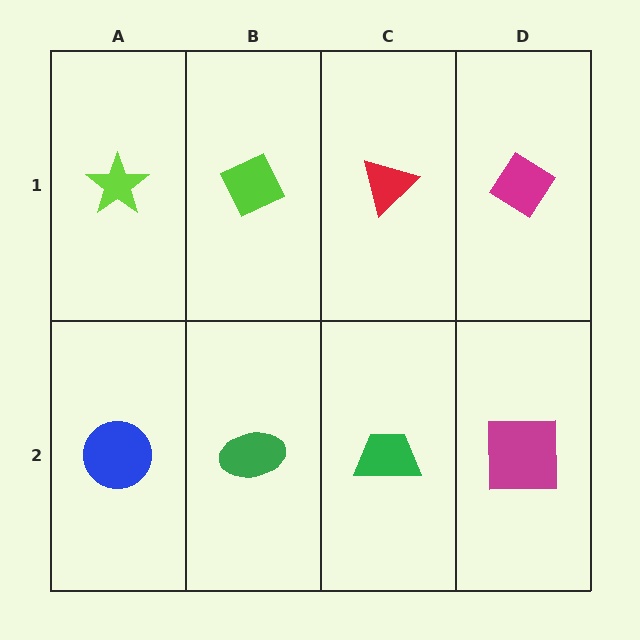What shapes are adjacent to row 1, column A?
A blue circle (row 2, column A), a lime diamond (row 1, column B).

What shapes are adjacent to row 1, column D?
A magenta square (row 2, column D), a red triangle (row 1, column C).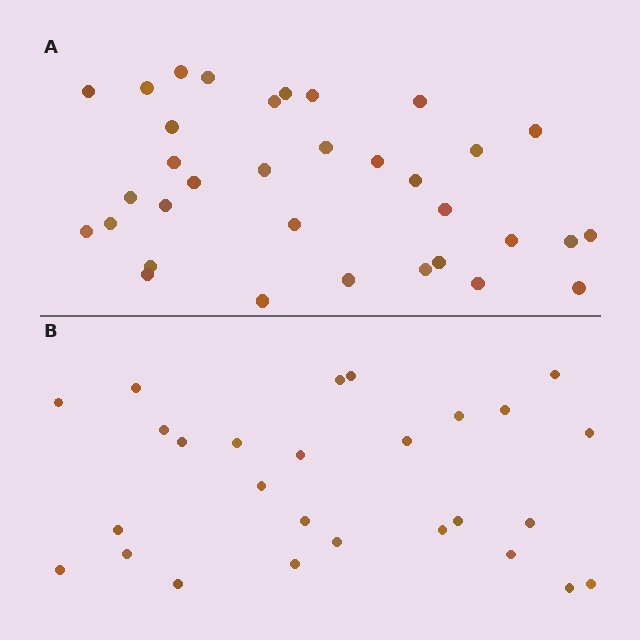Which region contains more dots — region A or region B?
Region A (the top region) has more dots.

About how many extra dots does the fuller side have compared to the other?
Region A has roughly 8 or so more dots than region B.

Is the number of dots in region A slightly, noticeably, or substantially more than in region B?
Region A has noticeably more, but not dramatically so. The ratio is roughly 1.3 to 1.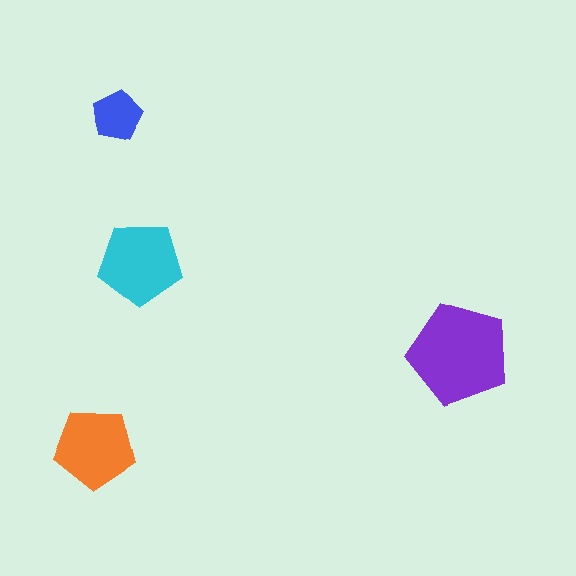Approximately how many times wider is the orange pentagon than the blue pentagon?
About 1.5 times wider.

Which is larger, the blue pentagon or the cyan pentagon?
The cyan one.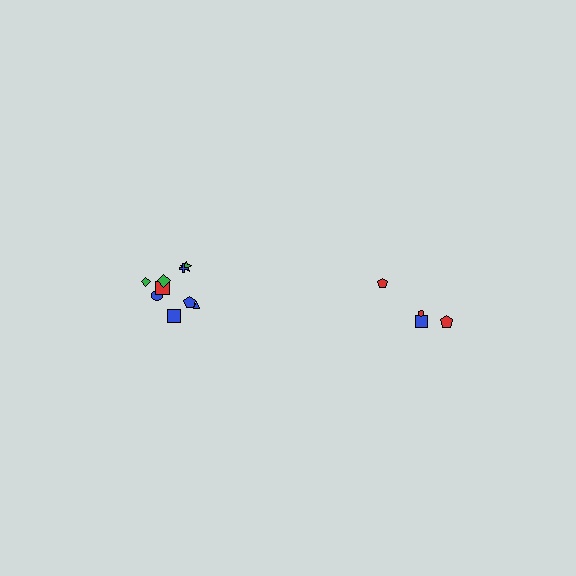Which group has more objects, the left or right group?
The left group.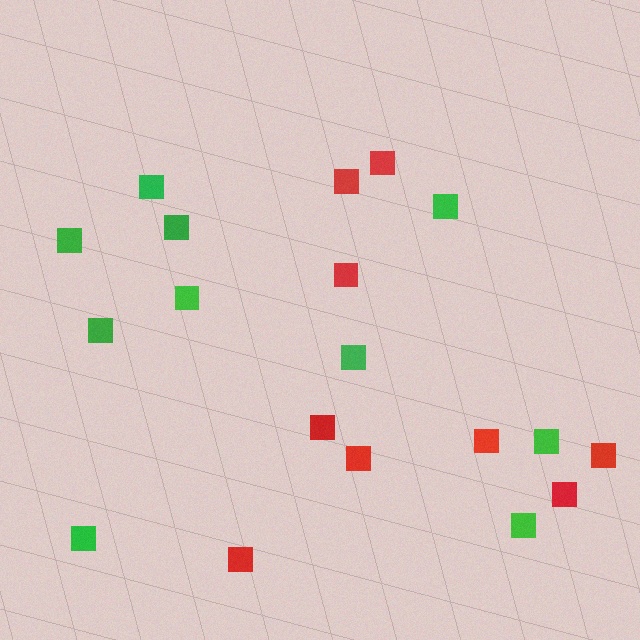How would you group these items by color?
There are 2 groups: one group of green squares (10) and one group of red squares (9).